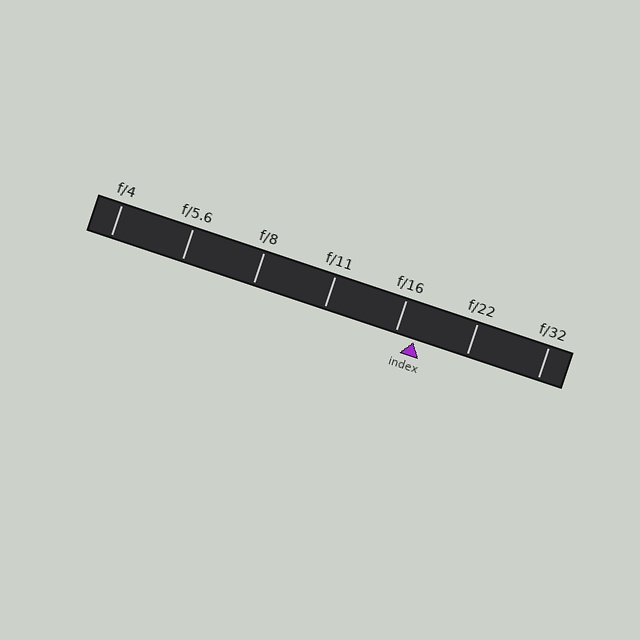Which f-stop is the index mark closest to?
The index mark is closest to f/16.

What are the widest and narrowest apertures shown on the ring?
The widest aperture shown is f/4 and the narrowest is f/32.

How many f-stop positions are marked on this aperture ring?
There are 7 f-stop positions marked.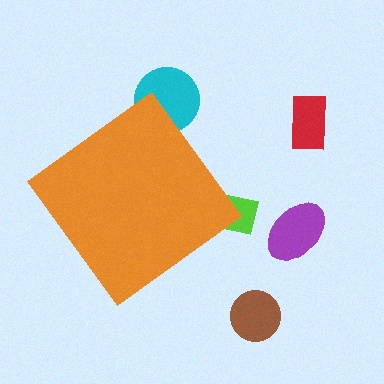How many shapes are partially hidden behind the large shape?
2 shapes are partially hidden.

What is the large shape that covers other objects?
An orange diamond.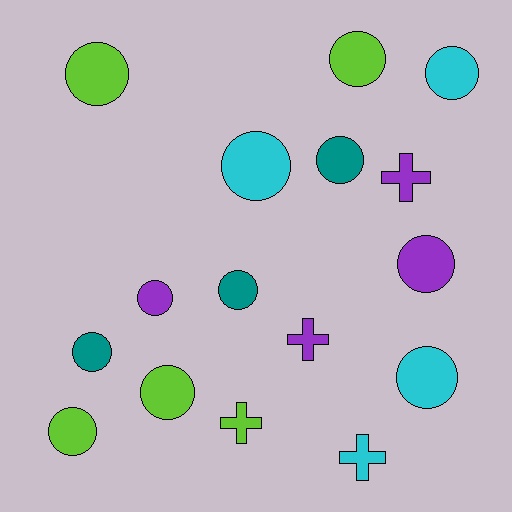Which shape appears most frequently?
Circle, with 12 objects.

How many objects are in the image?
There are 16 objects.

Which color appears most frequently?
Lime, with 5 objects.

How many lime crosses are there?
There is 1 lime cross.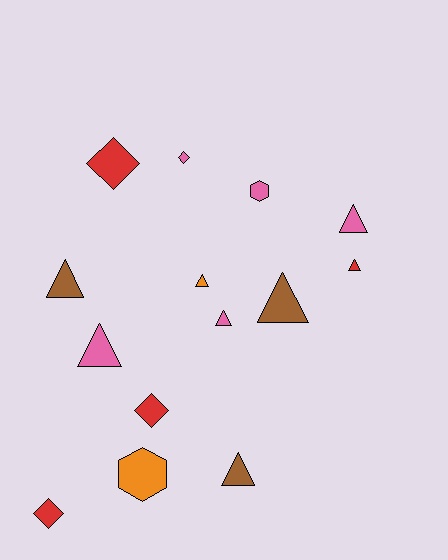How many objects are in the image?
There are 14 objects.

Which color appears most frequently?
Pink, with 5 objects.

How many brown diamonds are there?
There are no brown diamonds.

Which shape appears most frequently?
Triangle, with 8 objects.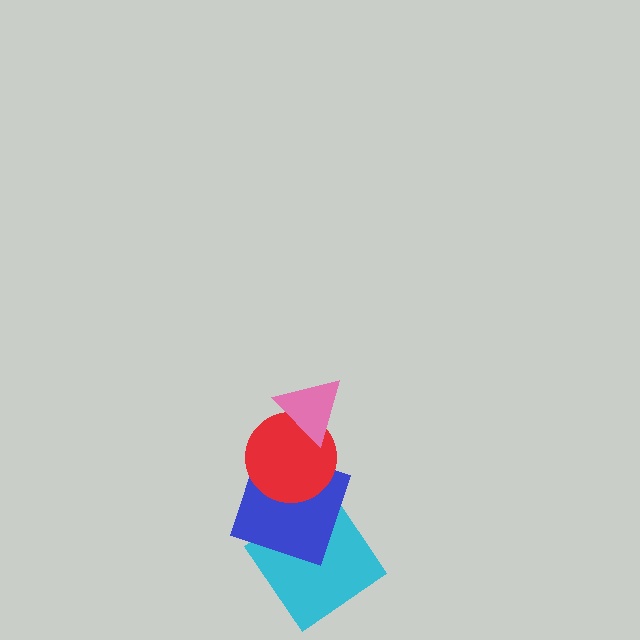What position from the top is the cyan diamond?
The cyan diamond is 4th from the top.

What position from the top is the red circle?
The red circle is 2nd from the top.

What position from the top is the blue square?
The blue square is 3rd from the top.